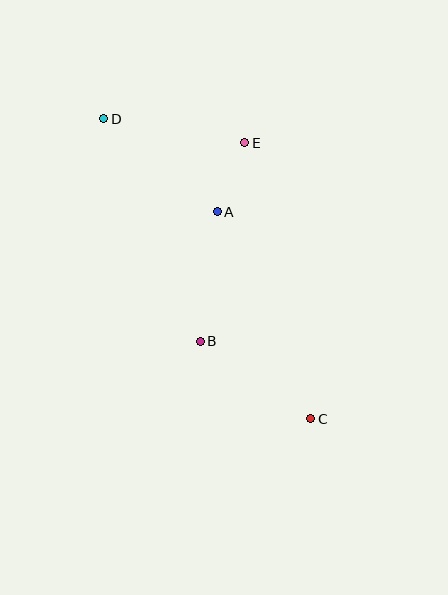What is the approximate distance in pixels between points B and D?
The distance between B and D is approximately 242 pixels.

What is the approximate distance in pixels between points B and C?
The distance between B and C is approximately 135 pixels.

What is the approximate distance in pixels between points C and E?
The distance between C and E is approximately 283 pixels.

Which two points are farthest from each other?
Points C and D are farthest from each other.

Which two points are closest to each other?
Points A and E are closest to each other.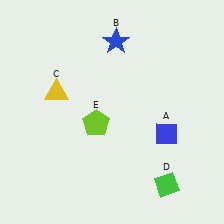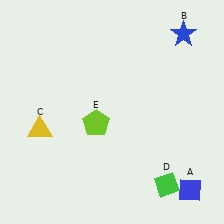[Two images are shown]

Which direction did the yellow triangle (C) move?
The yellow triangle (C) moved down.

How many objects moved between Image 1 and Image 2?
3 objects moved between the two images.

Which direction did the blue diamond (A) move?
The blue diamond (A) moved down.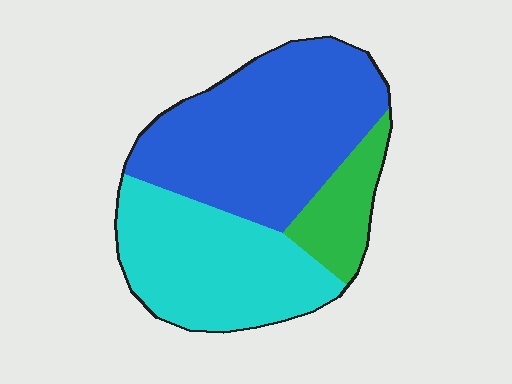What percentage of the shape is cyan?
Cyan covers 37% of the shape.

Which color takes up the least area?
Green, at roughly 15%.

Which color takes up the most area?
Blue, at roughly 50%.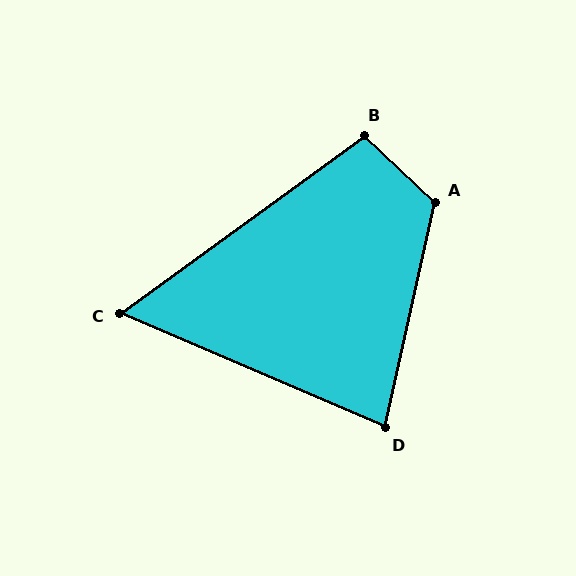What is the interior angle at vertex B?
Approximately 101 degrees (obtuse).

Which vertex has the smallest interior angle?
C, at approximately 59 degrees.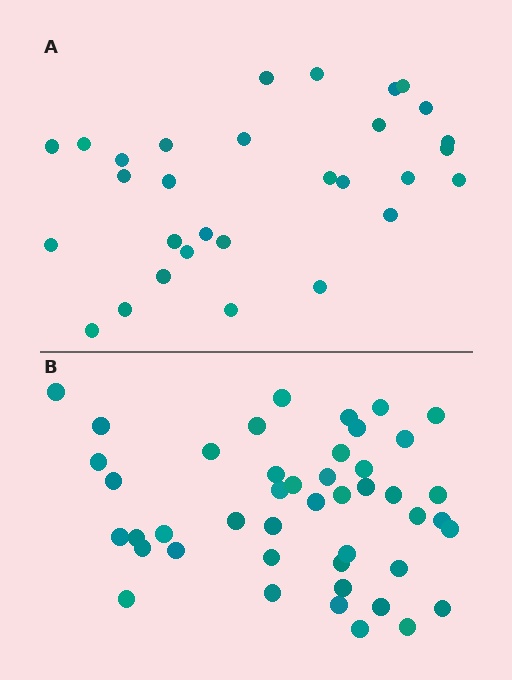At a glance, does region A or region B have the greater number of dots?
Region B (the bottom region) has more dots.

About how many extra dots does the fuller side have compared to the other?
Region B has approximately 15 more dots than region A.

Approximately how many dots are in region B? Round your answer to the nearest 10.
About 40 dots. (The exact count is 45, which rounds to 40.)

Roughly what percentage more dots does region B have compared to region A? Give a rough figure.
About 50% more.